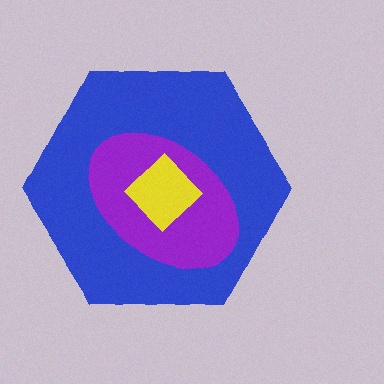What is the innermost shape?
The yellow diamond.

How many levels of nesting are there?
3.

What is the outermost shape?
The blue hexagon.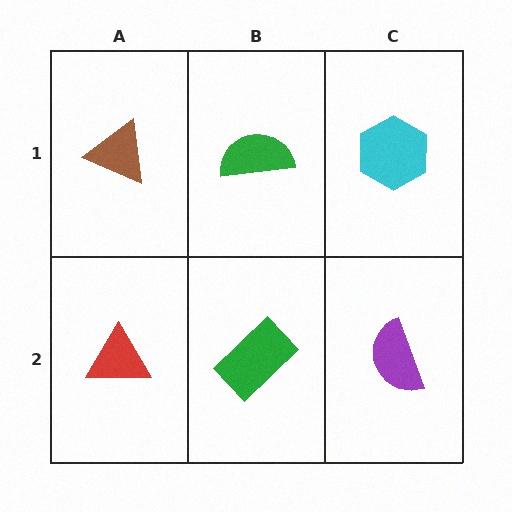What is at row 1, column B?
A green semicircle.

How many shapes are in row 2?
3 shapes.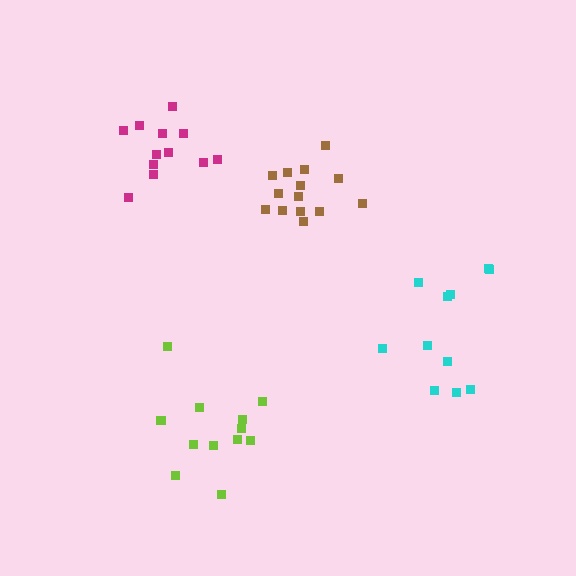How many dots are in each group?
Group 1: 12 dots, Group 2: 14 dots, Group 3: 11 dots, Group 4: 12 dots (49 total).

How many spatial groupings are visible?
There are 4 spatial groupings.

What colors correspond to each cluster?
The clusters are colored: magenta, brown, cyan, lime.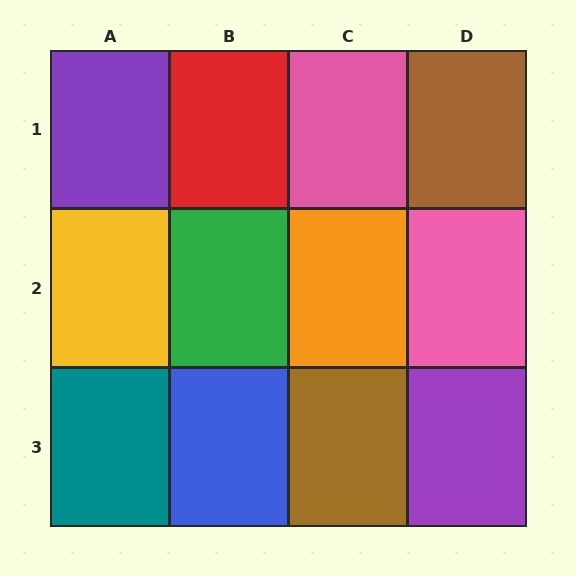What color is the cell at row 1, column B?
Red.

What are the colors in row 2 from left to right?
Yellow, green, orange, pink.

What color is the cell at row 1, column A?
Purple.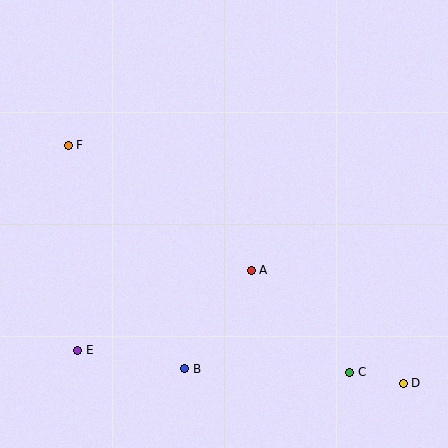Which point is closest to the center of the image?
Point A at (251, 270) is closest to the center.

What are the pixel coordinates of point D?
Point D is at (403, 383).